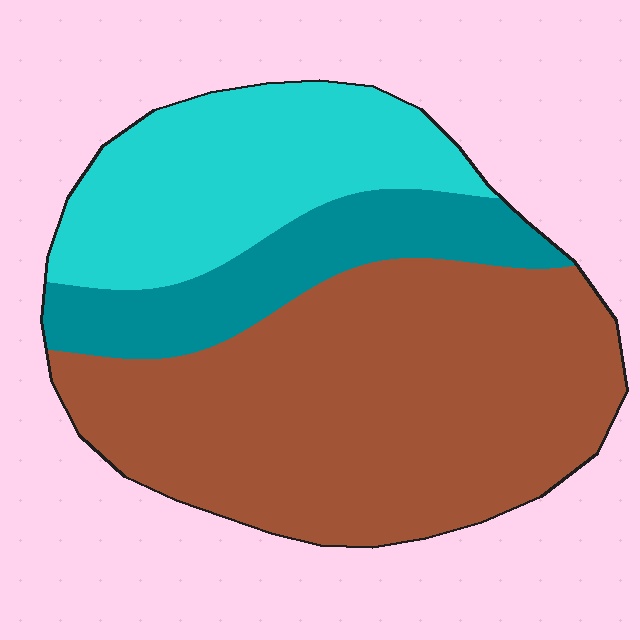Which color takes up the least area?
Teal, at roughly 15%.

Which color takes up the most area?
Brown, at roughly 55%.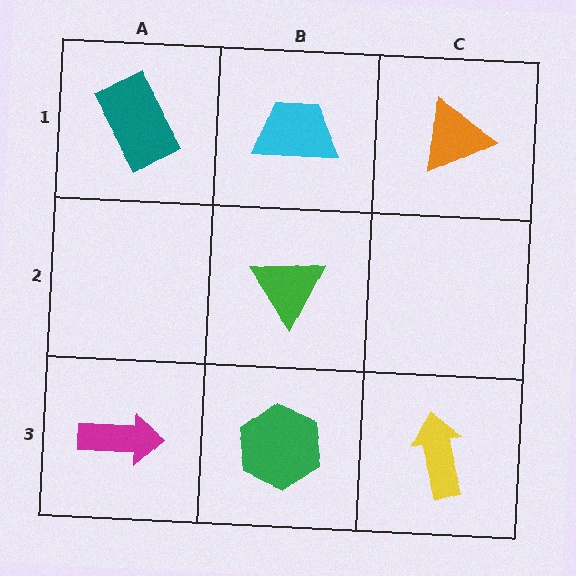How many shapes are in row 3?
3 shapes.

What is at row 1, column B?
A cyan trapezoid.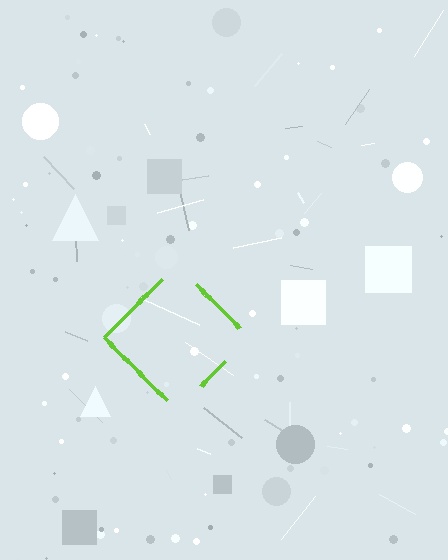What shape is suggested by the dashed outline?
The dashed outline suggests a diamond.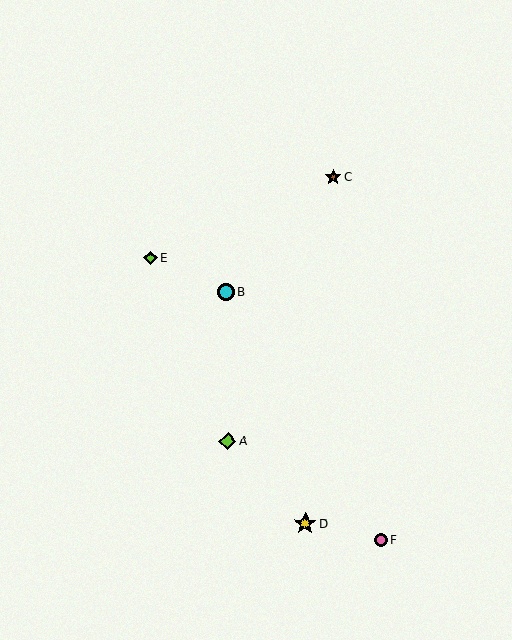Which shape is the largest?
The yellow star (labeled D) is the largest.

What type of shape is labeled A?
Shape A is a lime diamond.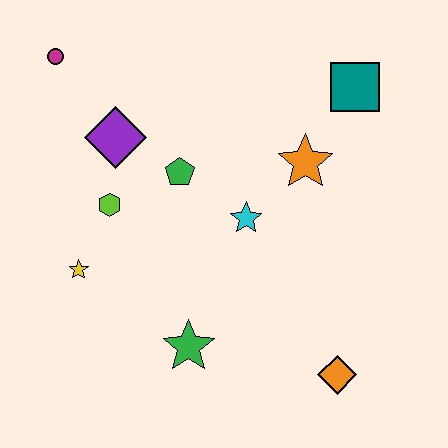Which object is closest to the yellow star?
The lime hexagon is closest to the yellow star.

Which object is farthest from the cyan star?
The magenta circle is farthest from the cyan star.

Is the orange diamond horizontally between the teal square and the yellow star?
Yes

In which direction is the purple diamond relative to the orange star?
The purple diamond is to the left of the orange star.